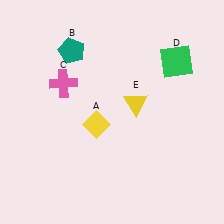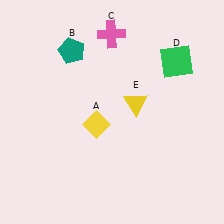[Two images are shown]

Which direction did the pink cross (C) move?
The pink cross (C) moved up.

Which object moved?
The pink cross (C) moved up.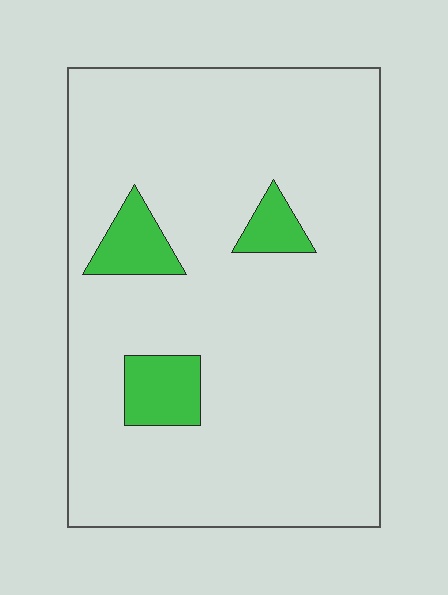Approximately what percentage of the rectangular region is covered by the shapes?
Approximately 10%.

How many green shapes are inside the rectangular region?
3.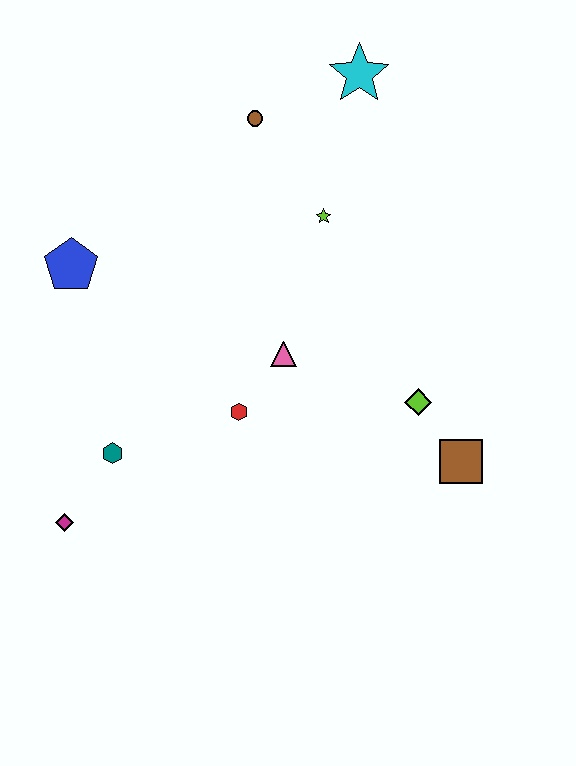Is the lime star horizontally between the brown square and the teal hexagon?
Yes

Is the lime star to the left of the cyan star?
Yes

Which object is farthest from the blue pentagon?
The brown square is farthest from the blue pentagon.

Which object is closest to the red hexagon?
The pink triangle is closest to the red hexagon.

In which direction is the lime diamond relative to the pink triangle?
The lime diamond is to the right of the pink triangle.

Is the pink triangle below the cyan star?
Yes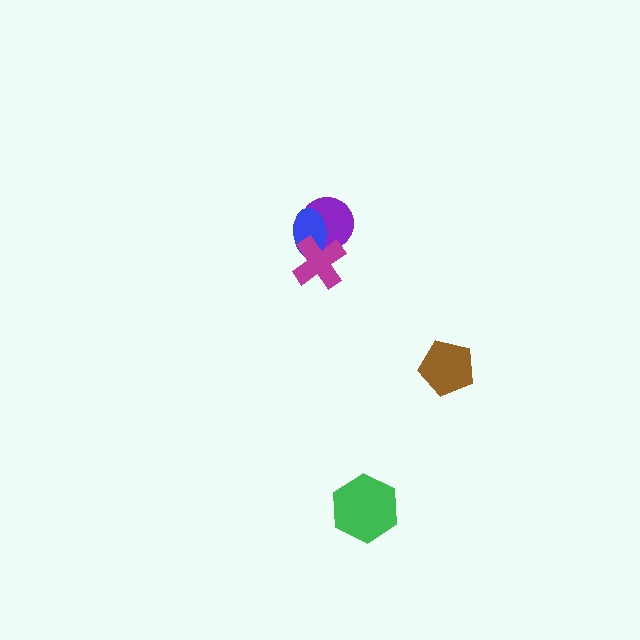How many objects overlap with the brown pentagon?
0 objects overlap with the brown pentagon.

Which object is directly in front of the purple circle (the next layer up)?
The blue ellipse is directly in front of the purple circle.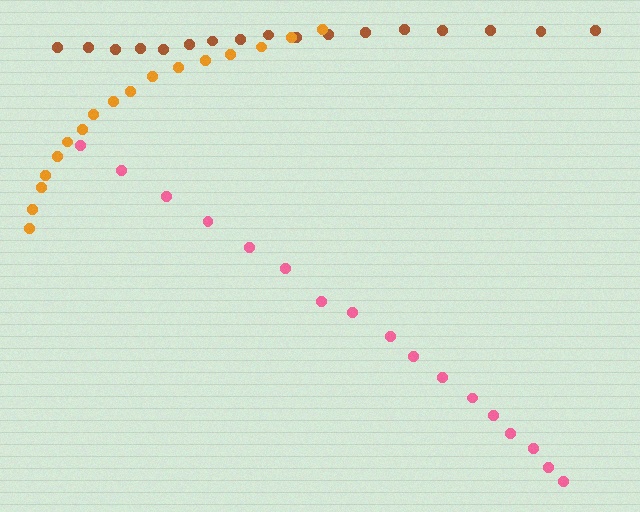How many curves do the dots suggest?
There are 3 distinct paths.